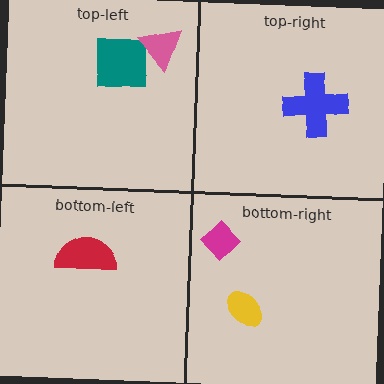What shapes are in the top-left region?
The teal square, the pink triangle.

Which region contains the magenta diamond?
The bottom-right region.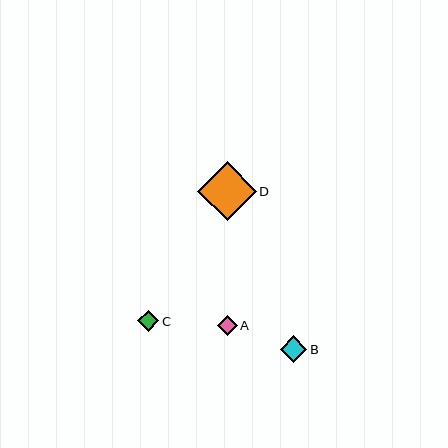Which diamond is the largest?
Diamond D is the largest with a size of approximately 58 pixels.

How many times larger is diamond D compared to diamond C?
Diamond D is approximately 2.7 times the size of diamond C.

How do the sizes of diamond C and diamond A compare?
Diamond C and diamond A are approximately the same size.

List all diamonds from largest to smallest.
From largest to smallest: D, B, C, A.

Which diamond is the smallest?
Diamond A is the smallest with a size of approximately 20 pixels.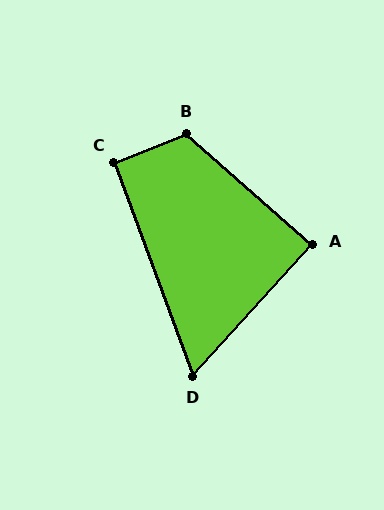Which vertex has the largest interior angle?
B, at approximately 117 degrees.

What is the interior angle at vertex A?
Approximately 89 degrees (approximately right).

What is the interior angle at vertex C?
Approximately 91 degrees (approximately right).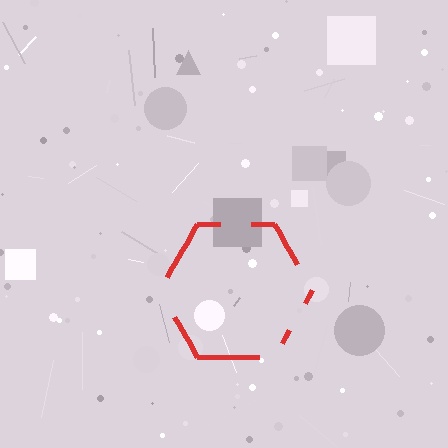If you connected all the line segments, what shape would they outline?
They would outline a hexagon.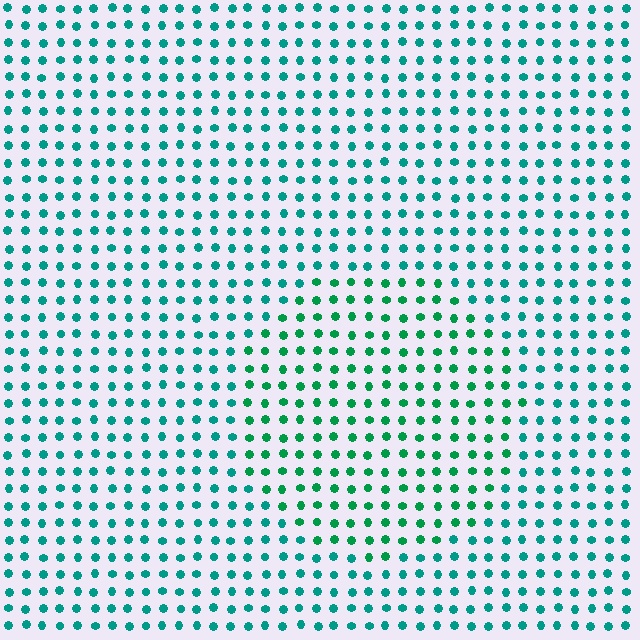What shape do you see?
I see a circle.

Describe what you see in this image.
The image is filled with small teal elements in a uniform arrangement. A circle-shaped region is visible where the elements are tinted to a slightly different hue, forming a subtle color boundary.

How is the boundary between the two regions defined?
The boundary is defined purely by a slight shift in hue (about 26 degrees). Spacing, size, and orientation are identical on both sides.